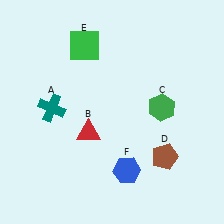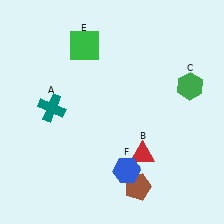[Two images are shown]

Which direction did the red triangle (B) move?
The red triangle (B) moved right.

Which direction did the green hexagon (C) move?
The green hexagon (C) moved right.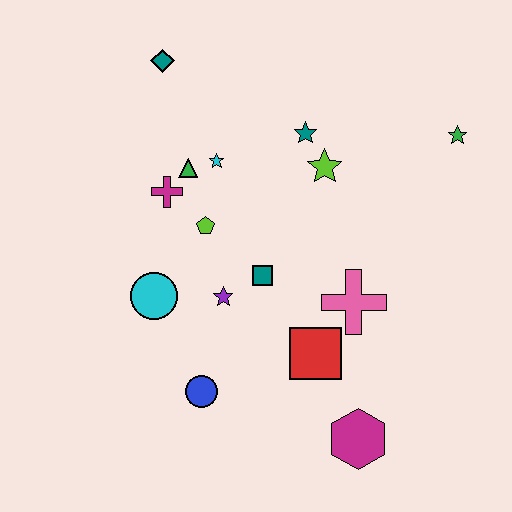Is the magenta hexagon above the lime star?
No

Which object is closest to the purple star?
The teal square is closest to the purple star.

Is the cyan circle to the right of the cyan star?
No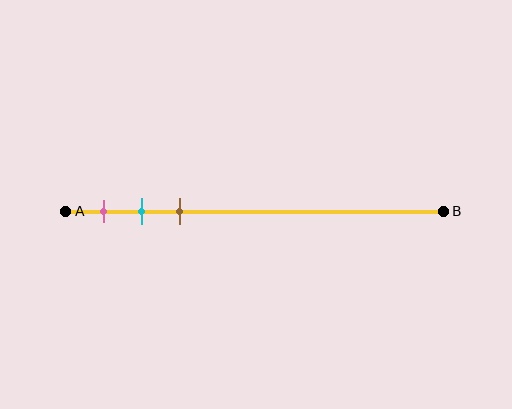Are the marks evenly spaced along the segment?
Yes, the marks are approximately evenly spaced.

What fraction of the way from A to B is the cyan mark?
The cyan mark is approximately 20% (0.2) of the way from A to B.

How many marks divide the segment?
There are 3 marks dividing the segment.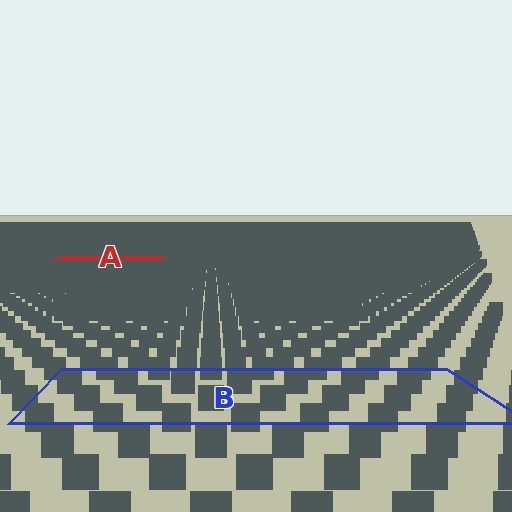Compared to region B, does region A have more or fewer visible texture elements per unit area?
Region A has more texture elements per unit area — they are packed more densely because it is farther away.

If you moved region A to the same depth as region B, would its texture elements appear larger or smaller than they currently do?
They would appear larger. At a closer depth, the same texture elements are projected at a bigger on-screen size.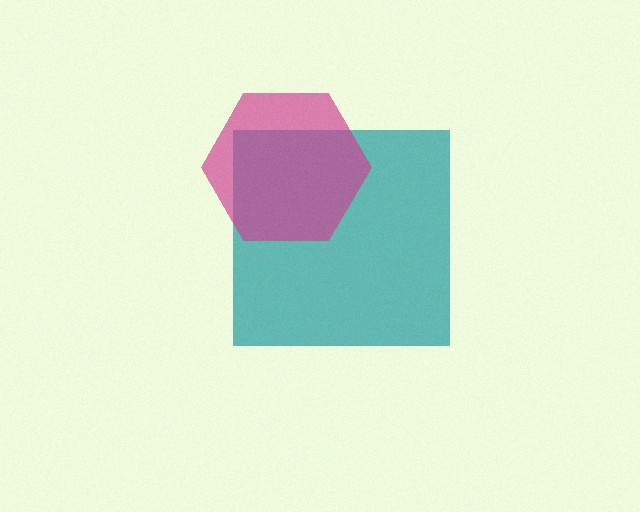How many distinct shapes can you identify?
There are 2 distinct shapes: a teal square, a magenta hexagon.